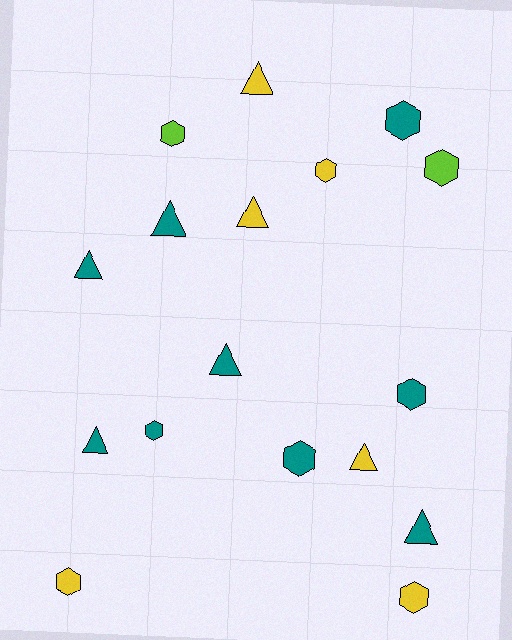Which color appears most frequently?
Teal, with 9 objects.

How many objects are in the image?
There are 17 objects.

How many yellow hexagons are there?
There are 3 yellow hexagons.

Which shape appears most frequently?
Hexagon, with 9 objects.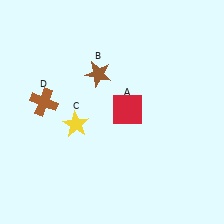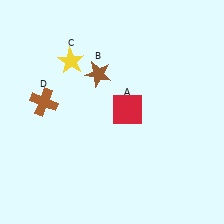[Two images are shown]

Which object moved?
The yellow star (C) moved up.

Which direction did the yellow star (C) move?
The yellow star (C) moved up.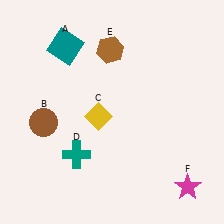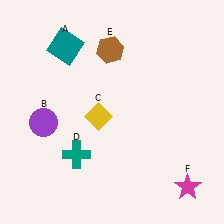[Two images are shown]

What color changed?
The circle (B) changed from brown in Image 1 to purple in Image 2.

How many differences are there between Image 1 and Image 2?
There is 1 difference between the two images.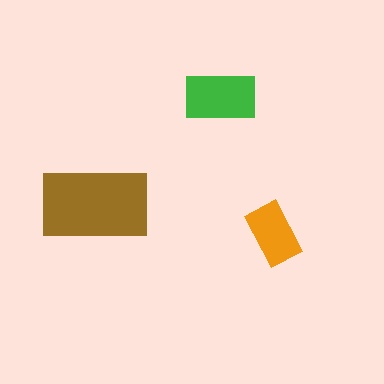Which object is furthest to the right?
The orange rectangle is rightmost.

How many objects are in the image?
There are 3 objects in the image.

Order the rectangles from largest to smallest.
the brown one, the green one, the orange one.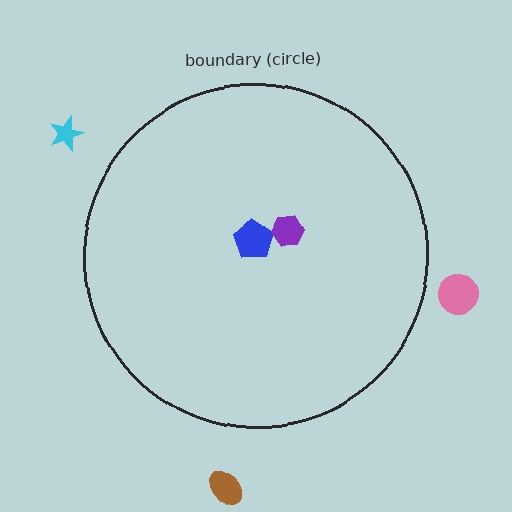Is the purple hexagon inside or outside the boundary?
Inside.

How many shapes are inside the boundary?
2 inside, 3 outside.